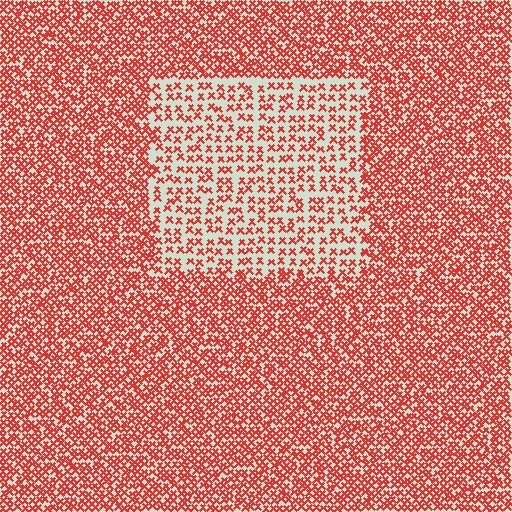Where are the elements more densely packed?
The elements are more densely packed outside the rectangle boundary.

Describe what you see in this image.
The image contains small red elements arranged at two different densities. A rectangle-shaped region is visible where the elements are less densely packed than the surrounding area.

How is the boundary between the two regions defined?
The boundary is defined by a change in element density (approximately 2.1x ratio). All elements are the same color, size, and shape.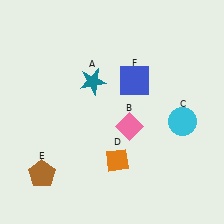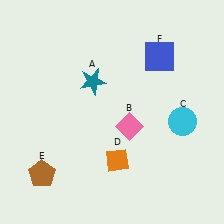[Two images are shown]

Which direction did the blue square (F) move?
The blue square (F) moved right.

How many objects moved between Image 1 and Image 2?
1 object moved between the two images.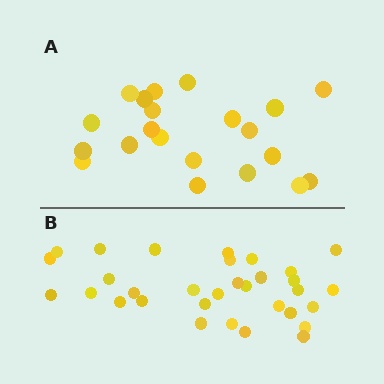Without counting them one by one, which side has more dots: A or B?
Region B (the bottom region) has more dots.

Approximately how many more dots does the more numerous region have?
Region B has roughly 12 or so more dots than region A.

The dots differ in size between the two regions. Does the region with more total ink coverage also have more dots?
No. Region A has more total ink coverage because its dots are larger, but region B actually contains more individual dots. Total area can be misleading — the number of items is what matters here.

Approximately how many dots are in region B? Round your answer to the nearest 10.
About 30 dots. (The exact count is 32, which rounds to 30.)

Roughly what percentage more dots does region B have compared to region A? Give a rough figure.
About 50% more.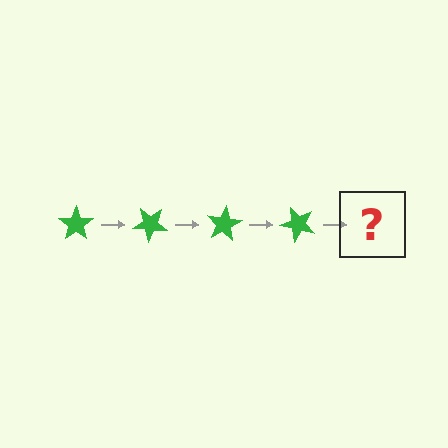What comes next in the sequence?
The next element should be a green star rotated 160 degrees.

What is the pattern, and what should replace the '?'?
The pattern is that the star rotates 40 degrees each step. The '?' should be a green star rotated 160 degrees.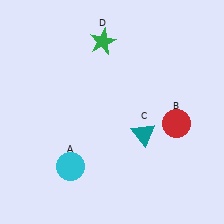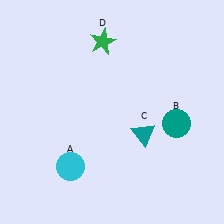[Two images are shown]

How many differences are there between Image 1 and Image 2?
There is 1 difference between the two images.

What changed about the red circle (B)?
In Image 1, B is red. In Image 2, it changed to teal.